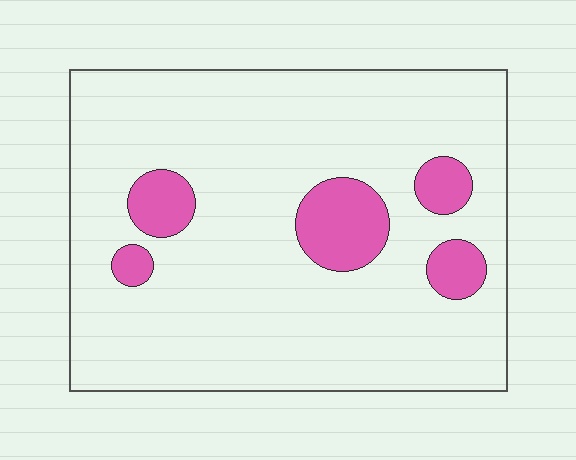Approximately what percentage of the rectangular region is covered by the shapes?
Approximately 15%.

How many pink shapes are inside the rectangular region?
5.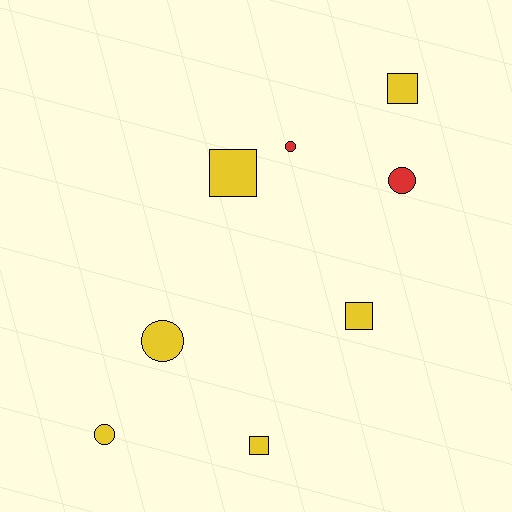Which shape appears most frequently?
Circle, with 4 objects.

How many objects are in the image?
There are 8 objects.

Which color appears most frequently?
Yellow, with 6 objects.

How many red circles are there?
There are 2 red circles.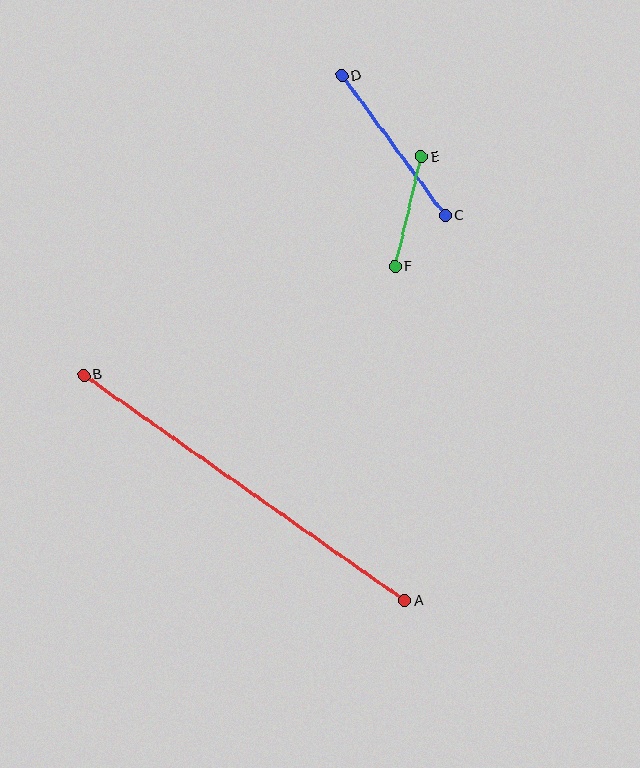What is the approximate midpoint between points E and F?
The midpoint is at approximately (408, 211) pixels.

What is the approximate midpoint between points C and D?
The midpoint is at approximately (393, 146) pixels.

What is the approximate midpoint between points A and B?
The midpoint is at approximately (244, 488) pixels.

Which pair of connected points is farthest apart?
Points A and B are farthest apart.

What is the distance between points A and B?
The distance is approximately 392 pixels.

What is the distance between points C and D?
The distance is approximately 174 pixels.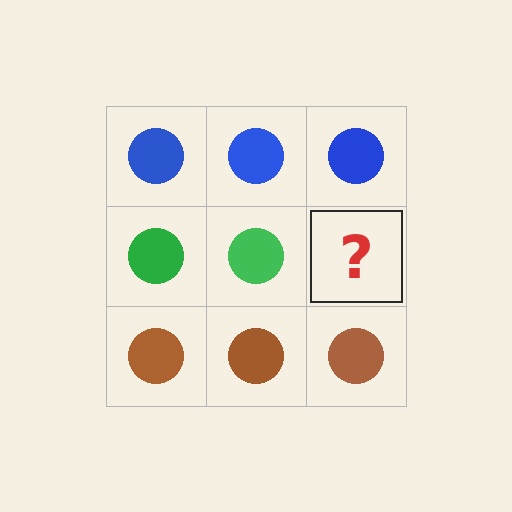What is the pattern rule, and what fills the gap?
The rule is that each row has a consistent color. The gap should be filled with a green circle.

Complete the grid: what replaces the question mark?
The question mark should be replaced with a green circle.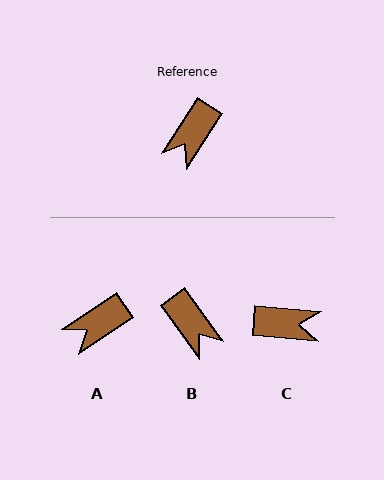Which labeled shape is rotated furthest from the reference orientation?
C, about 118 degrees away.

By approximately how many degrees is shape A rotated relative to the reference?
Approximately 23 degrees clockwise.